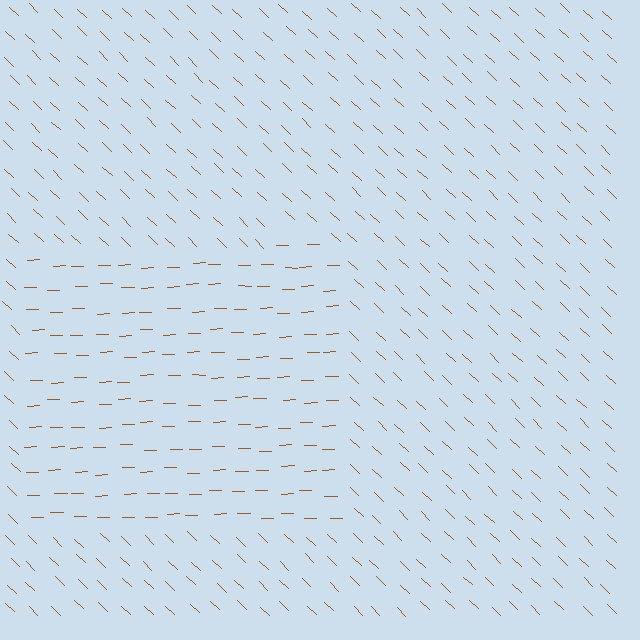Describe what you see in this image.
The image is filled with small brown line segments. A rectangle region in the image has lines oriented differently from the surrounding lines, creating a visible texture boundary.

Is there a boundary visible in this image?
Yes, there is a texture boundary formed by a change in line orientation.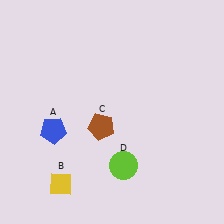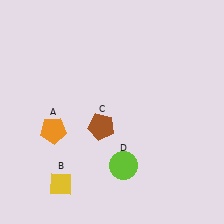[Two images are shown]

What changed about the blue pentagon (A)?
In Image 1, A is blue. In Image 2, it changed to orange.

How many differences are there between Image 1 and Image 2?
There is 1 difference between the two images.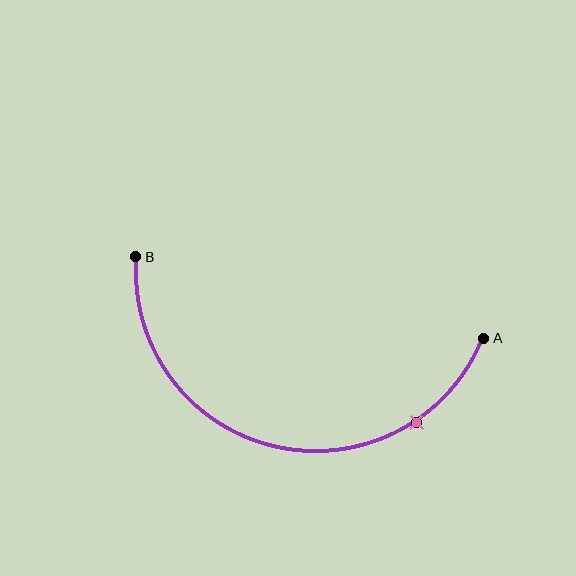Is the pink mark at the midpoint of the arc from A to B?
No. The pink mark lies on the arc but is closer to endpoint A. The arc midpoint would be at the point on the curve equidistant along the arc from both A and B.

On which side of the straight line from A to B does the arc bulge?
The arc bulges below the straight line connecting A and B.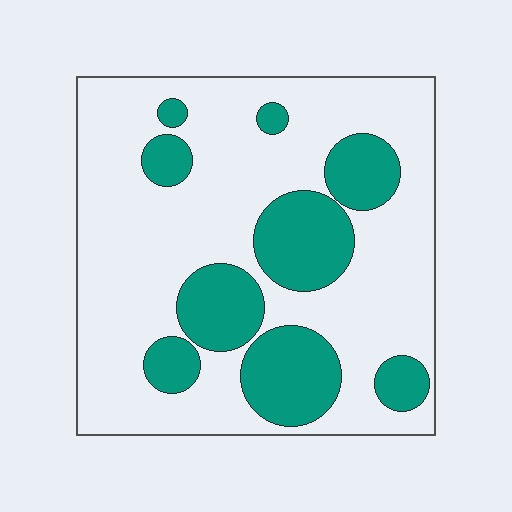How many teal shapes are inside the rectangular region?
9.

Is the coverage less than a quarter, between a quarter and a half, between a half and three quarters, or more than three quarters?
Between a quarter and a half.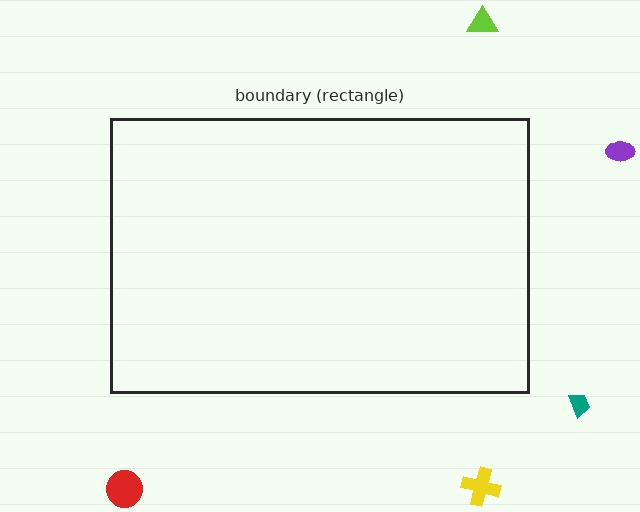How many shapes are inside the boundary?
0 inside, 5 outside.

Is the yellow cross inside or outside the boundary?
Outside.